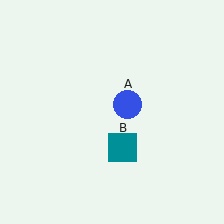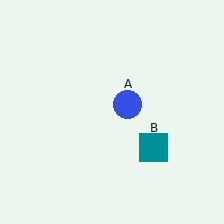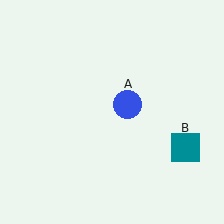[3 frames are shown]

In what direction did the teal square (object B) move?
The teal square (object B) moved right.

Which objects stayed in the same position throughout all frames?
Blue circle (object A) remained stationary.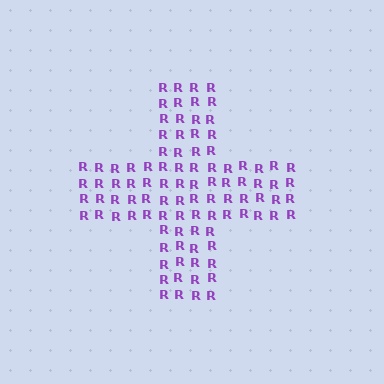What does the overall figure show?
The overall figure shows a cross.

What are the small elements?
The small elements are letter R's.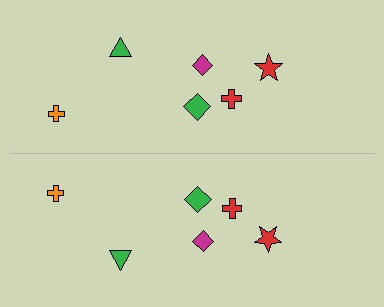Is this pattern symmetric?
Yes, this pattern has bilateral (reflection) symmetry.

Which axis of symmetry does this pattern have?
The pattern has a horizontal axis of symmetry running through the center of the image.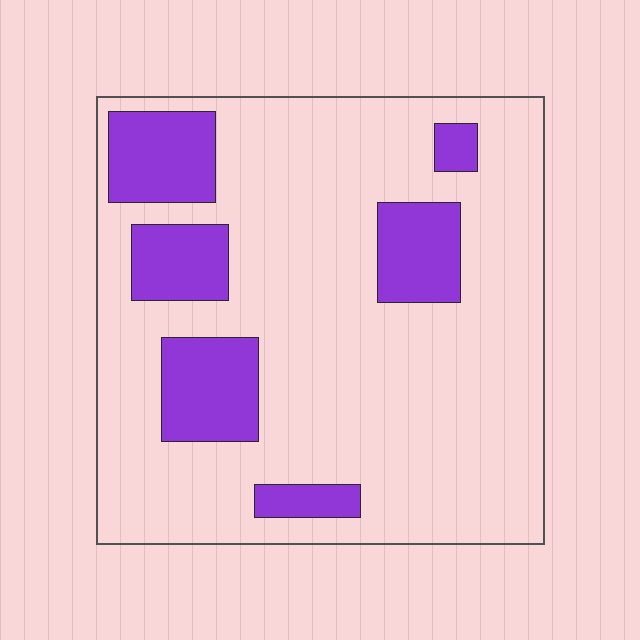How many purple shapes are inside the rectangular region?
6.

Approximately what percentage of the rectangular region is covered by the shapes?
Approximately 20%.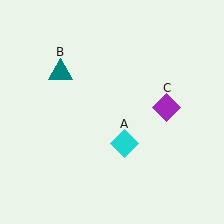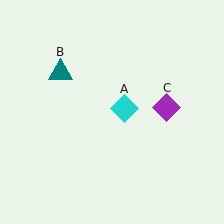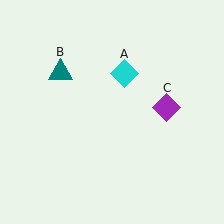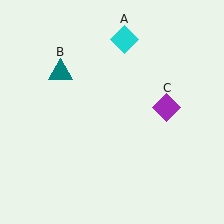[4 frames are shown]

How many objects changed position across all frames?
1 object changed position: cyan diamond (object A).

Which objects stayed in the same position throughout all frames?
Teal triangle (object B) and purple diamond (object C) remained stationary.